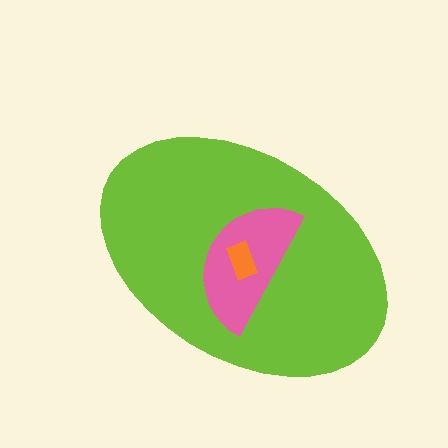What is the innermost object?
The orange rectangle.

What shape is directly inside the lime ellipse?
The pink semicircle.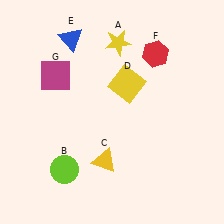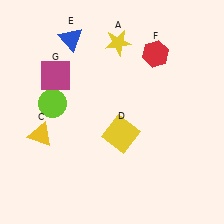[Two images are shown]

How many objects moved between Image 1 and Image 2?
3 objects moved between the two images.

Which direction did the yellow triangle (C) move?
The yellow triangle (C) moved left.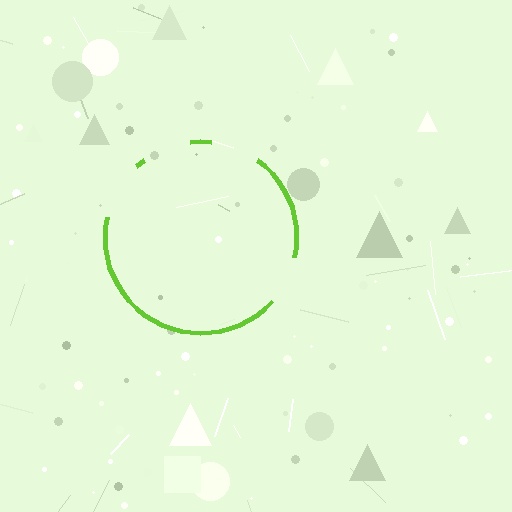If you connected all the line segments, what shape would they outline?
They would outline a circle.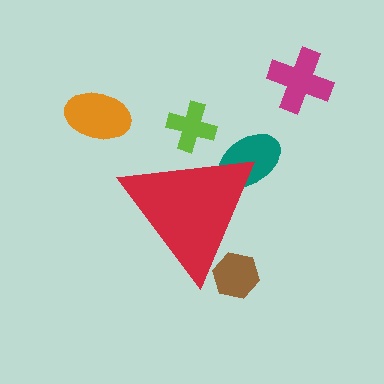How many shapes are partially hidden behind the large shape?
3 shapes are partially hidden.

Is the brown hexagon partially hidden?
Yes, the brown hexagon is partially hidden behind the red triangle.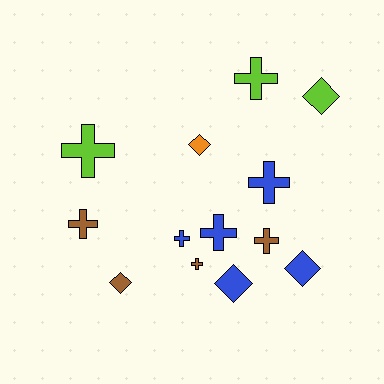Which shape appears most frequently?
Cross, with 8 objects.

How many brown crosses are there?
There are 3 brown crosses.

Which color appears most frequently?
Blue, with 5 objects.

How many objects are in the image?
There are 13 objects.